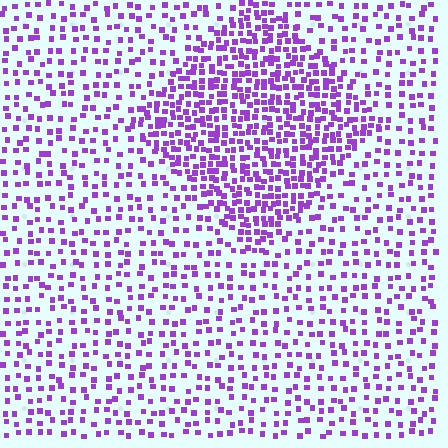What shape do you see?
I see a diamond.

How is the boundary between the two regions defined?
The boundary is defined by a change in element density (approximately 2.2x ratio). All elements are the same color, size, and shape.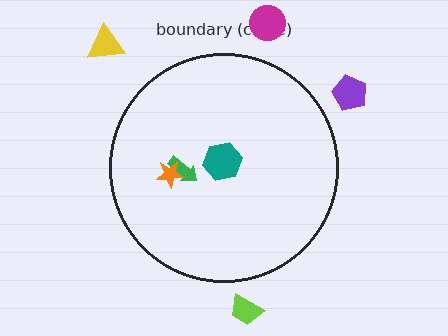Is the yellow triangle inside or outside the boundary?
Outside.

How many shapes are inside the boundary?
3 inside, 4 outside.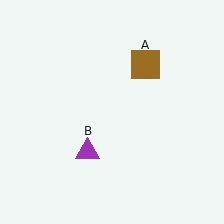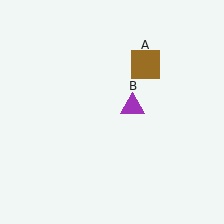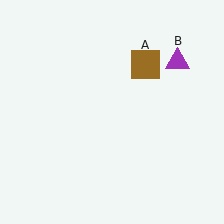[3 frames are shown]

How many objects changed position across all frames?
1 object changed position: purple triangle (object B).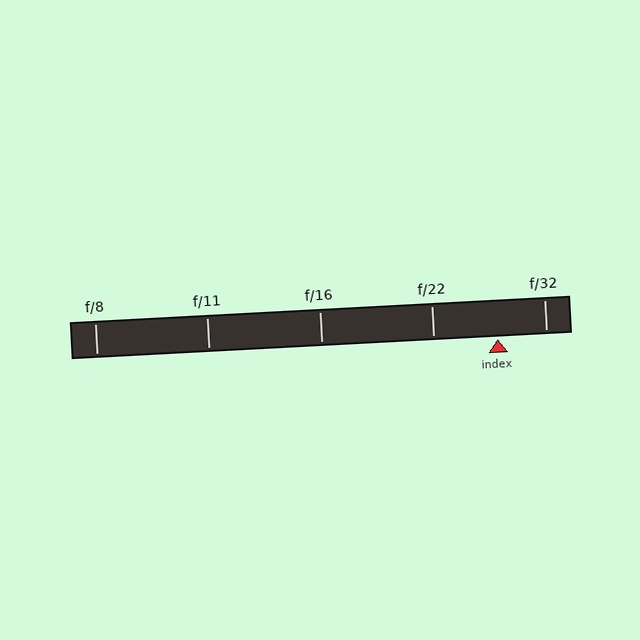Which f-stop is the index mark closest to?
The index mark is closest to f/32.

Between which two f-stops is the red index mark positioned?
The index mark is between f/22 and f/32.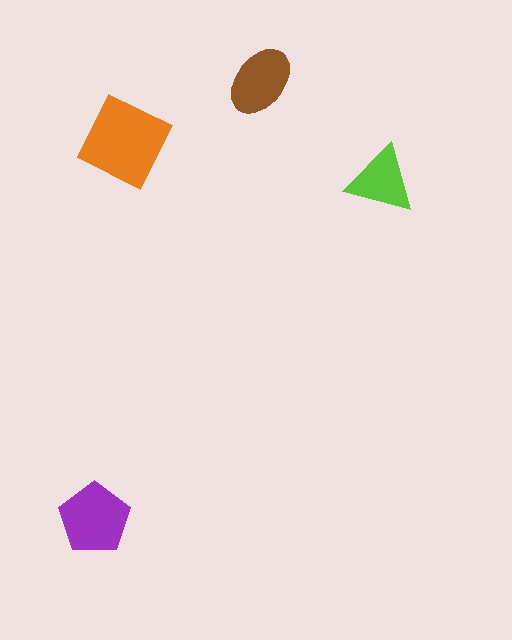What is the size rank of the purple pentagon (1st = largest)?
2nd.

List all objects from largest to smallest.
The orange square, the purple pentagon, the brown ellipse, the lime triangle.